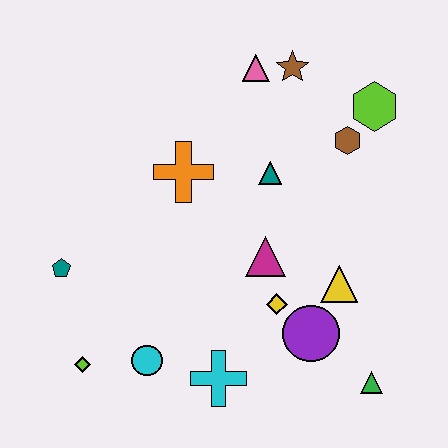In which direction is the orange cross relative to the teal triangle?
The orange cross is to the left of the teal triangle.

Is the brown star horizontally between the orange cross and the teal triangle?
No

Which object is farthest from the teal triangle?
The lime diamond is farthest from the teal triangle.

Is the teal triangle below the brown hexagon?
Yes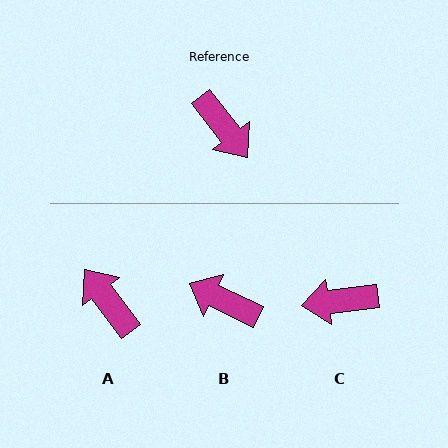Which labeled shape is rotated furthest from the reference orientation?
A, about 180 degrees away.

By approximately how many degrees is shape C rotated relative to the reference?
Approximately 120 degrees clockwise.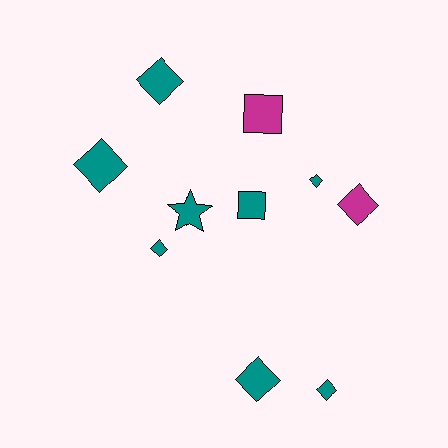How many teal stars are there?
There is 1 teal star.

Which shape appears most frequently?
Diamond, with 7 objects.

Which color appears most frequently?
Teal, with 8 objects.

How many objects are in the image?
There are 10 objects.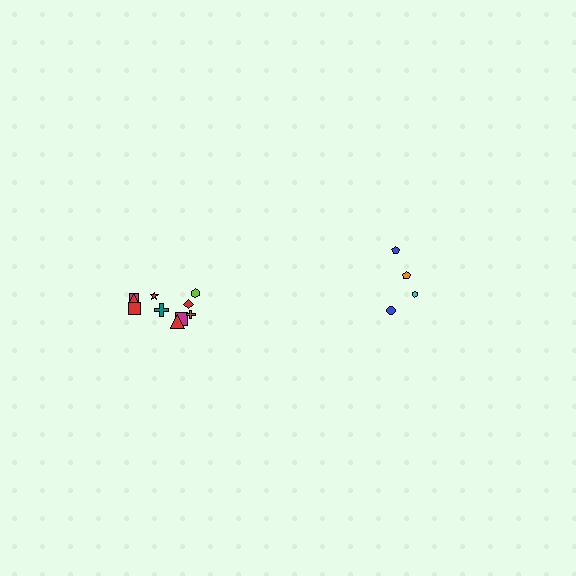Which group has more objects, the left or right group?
The left group.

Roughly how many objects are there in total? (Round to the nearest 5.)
Roughly 15 objects in total.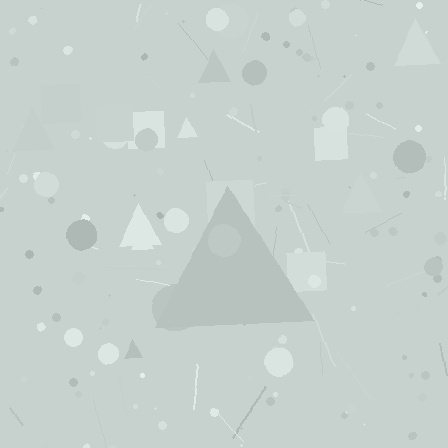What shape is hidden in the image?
A triangle is hidden in the image.